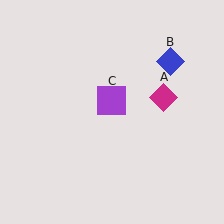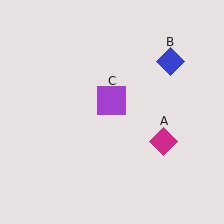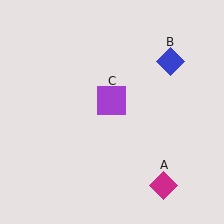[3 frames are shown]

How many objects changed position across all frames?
1 object changed position: magenta diamond (object A).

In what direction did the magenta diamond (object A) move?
The magenta diamond (object A) moved down.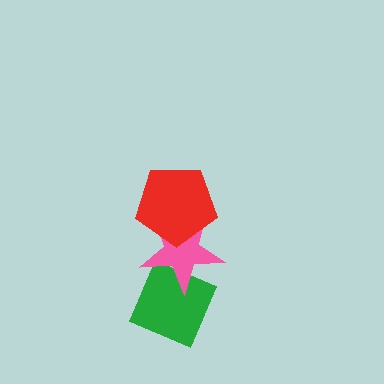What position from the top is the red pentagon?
The red pentagon is 1st from the top.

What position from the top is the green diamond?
The green diamond is 3rd from the top.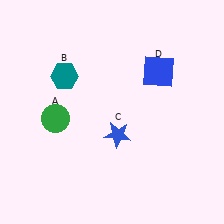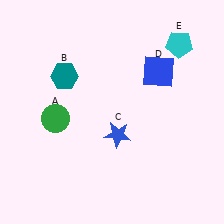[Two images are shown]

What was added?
A cyan pentagon (E) was added in Image 2.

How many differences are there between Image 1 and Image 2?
There is 1 difference between the two images.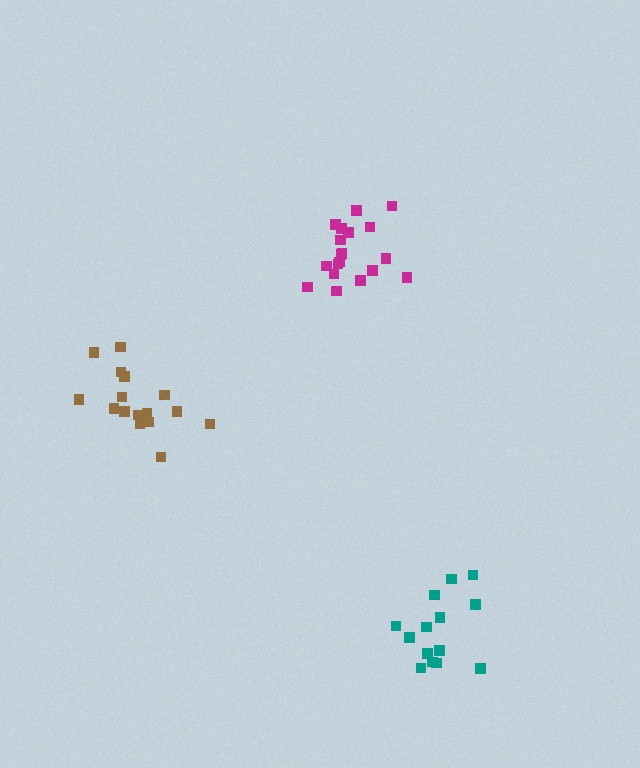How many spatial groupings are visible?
There are 3 spatial groupings.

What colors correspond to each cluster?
The clusters are colored: teal, magenta, brown.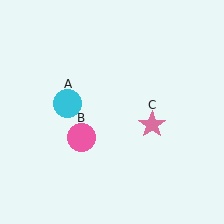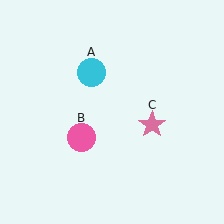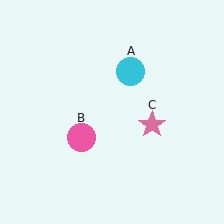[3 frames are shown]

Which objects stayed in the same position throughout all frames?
Pink circle (object B) and pink star (object C) remained stationary.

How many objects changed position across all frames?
1 object changed position: cyan circle (object A).